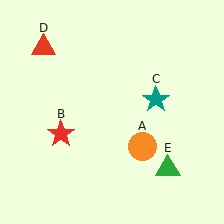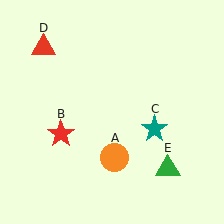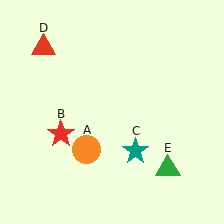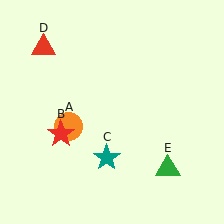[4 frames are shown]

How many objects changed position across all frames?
2 objects changed position: orange circle (object A), teal star (object C).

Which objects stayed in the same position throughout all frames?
Red star (object B) and red triangle (object D) and green triangle (object E) remained stationary.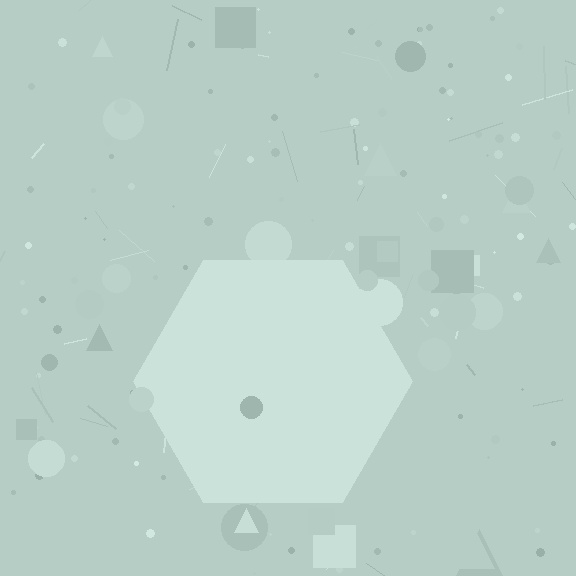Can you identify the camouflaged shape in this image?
The camouflaged shape is a hexagon.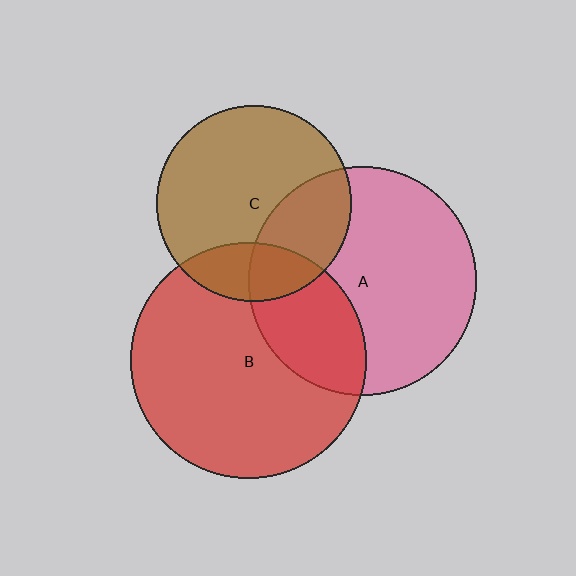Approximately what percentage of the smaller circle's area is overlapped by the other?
Approximately 20%.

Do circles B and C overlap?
Yes.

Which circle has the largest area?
Circle B (red).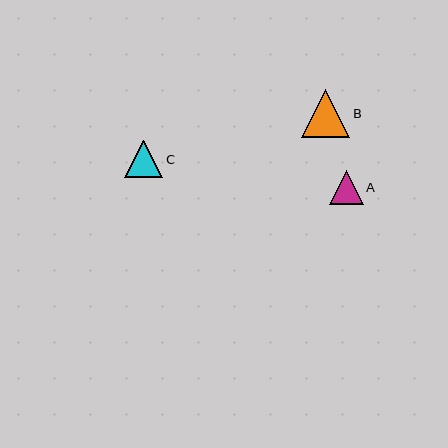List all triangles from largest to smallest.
From largest to smallest: B, C, A.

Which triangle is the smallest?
Triangle A is the smallest with a size of approximately 34 pixels.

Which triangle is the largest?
Triangle B is the largest with a size of approximately 48 pixels.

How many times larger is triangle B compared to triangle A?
Triangle B is approximately 1.4 times the size of triangle A.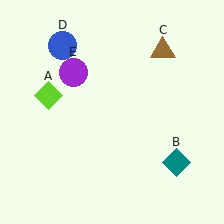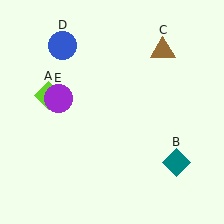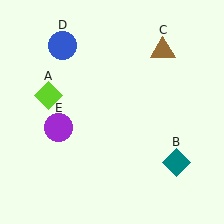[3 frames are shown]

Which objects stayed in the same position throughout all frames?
Lime diamond (object A) and teal diamond (object B) and brown triangle (object C) and blue circle (object D) remained stationary.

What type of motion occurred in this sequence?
The purple circle (object E) rotated counterclockwise around the center of the scene.